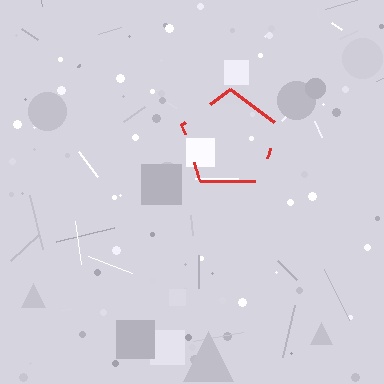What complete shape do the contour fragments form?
The contour fragments form a pentagon.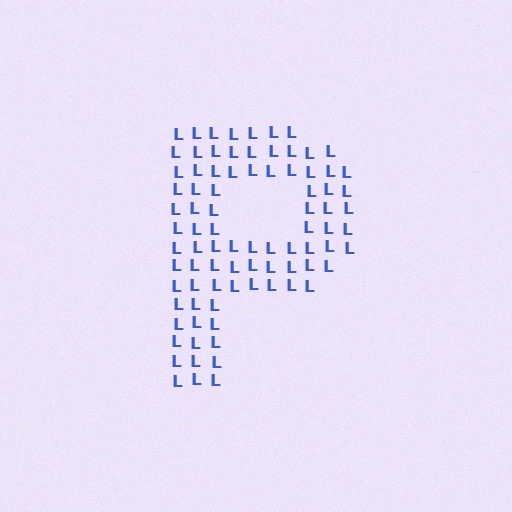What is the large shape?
The large shape is the letter P.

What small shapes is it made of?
It is made of small letter L's.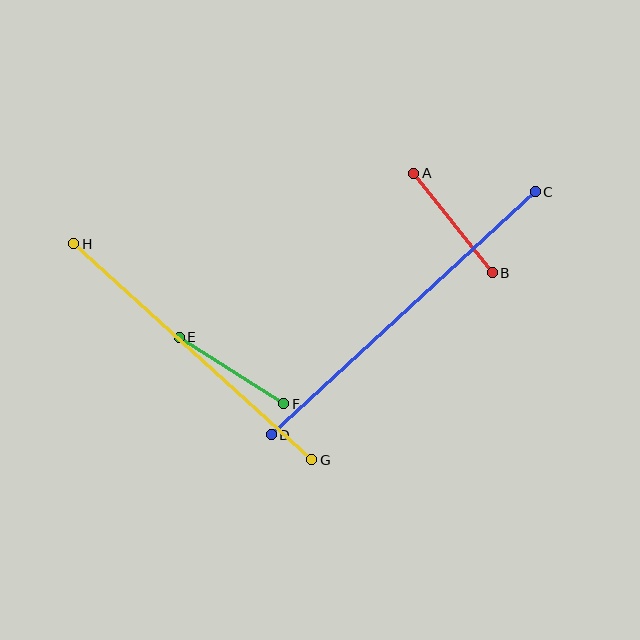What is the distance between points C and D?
The distance is approximately 358 pixels.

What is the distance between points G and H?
The distance is approximately 321 pixels.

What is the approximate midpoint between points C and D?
The midpoint is at approximately (403, 313) pixels.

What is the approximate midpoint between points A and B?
The midpoint is at approximately (453, 223) pixels.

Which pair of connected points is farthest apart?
Points C and D are farthest apart.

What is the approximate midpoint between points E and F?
The midpoint is at approximately (231, 371) pixels.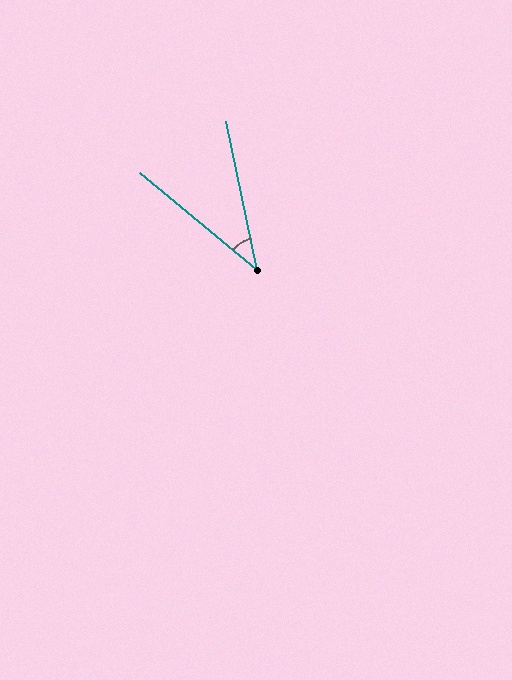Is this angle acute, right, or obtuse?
It is acute.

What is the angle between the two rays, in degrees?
Approximately 39 degrees.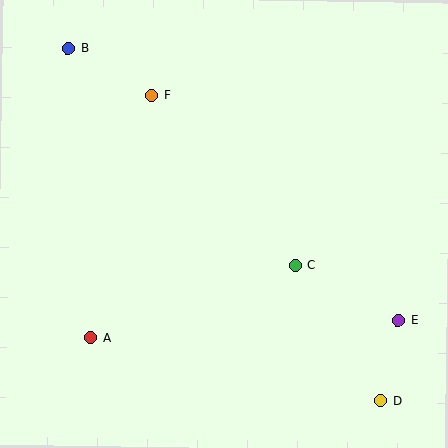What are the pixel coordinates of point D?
Point D is at (381, 401).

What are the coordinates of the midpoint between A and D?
The midpoint between A and D is at (236, 369).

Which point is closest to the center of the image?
Point C at (295, 265) is closest to the center.